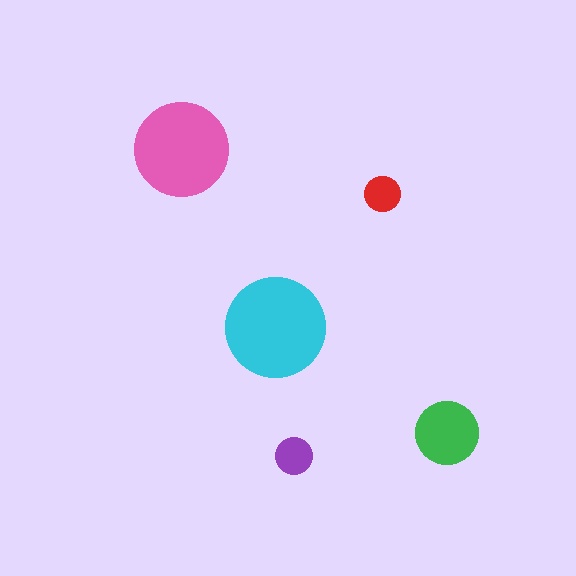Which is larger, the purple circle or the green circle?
The green one.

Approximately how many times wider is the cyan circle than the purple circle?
About 2.5 times wider.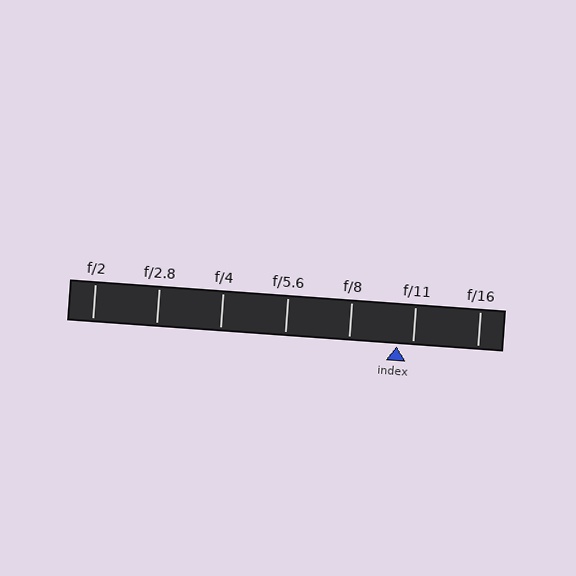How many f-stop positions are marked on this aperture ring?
There are 7 f-stop positions marked.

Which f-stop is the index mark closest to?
The index mark is closest to f/11.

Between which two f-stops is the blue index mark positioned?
The index mark is between f/8 and f/11.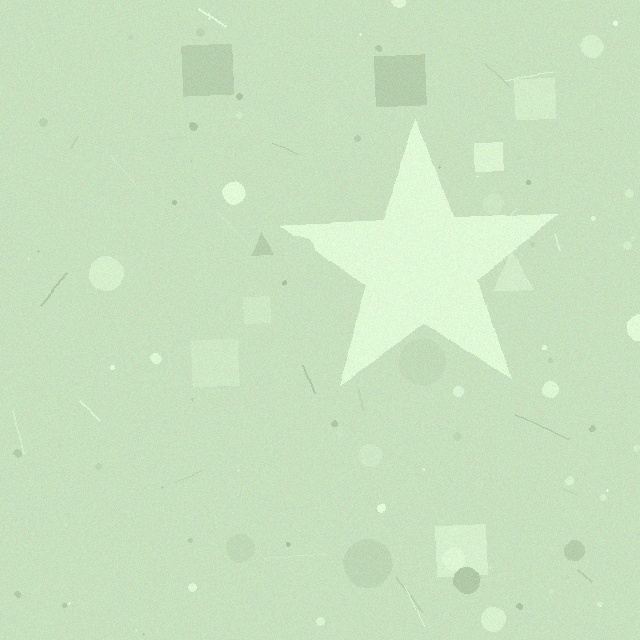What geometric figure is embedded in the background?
A star is embedded in the background.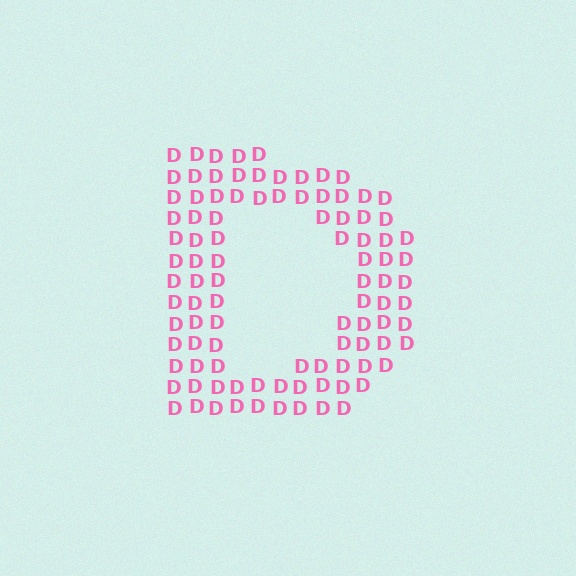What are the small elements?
The small elements are letter D's.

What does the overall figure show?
The overall figure shows the letter D.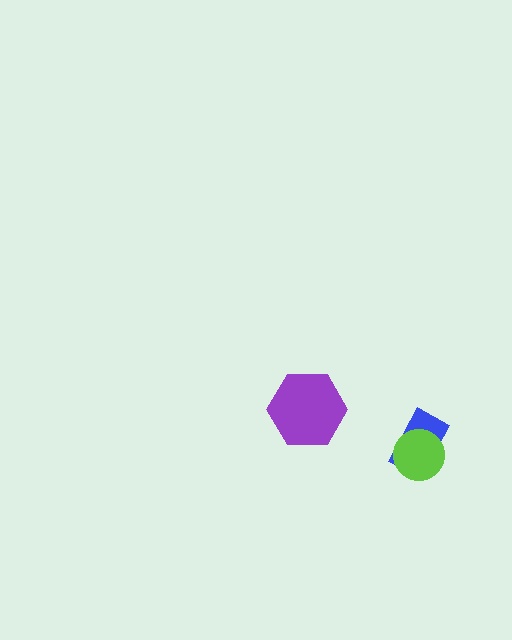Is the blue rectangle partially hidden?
Yes, it is partially covered by another shape.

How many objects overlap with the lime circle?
1 object overlaps with the lime circle.